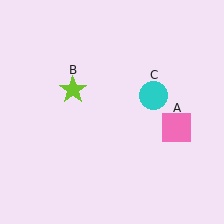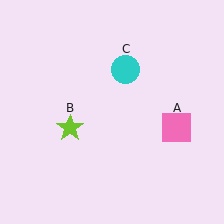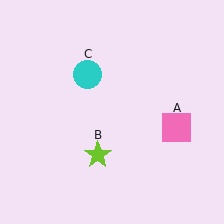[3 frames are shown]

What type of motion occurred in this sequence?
The lime star (object B), cyan circle (object C) rotated counterclockwise around the center of the scene.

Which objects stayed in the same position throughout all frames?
Pink square (object A) remained stationary.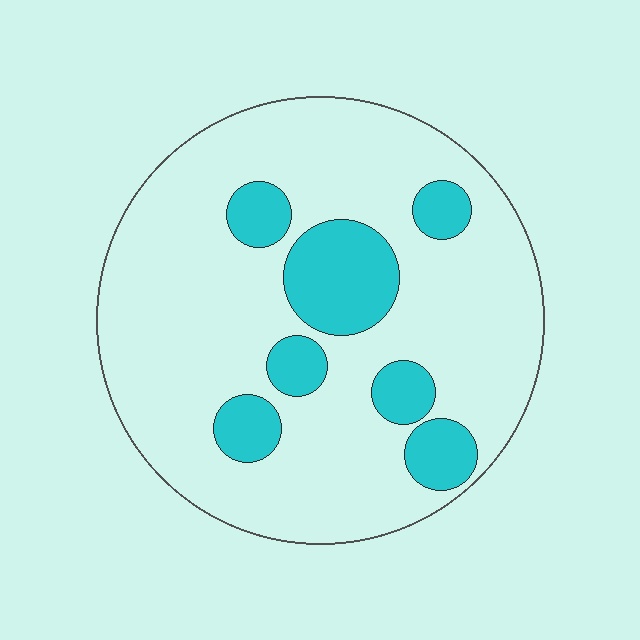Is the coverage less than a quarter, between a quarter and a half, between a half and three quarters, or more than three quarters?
Less than a quarter.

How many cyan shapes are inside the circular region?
7.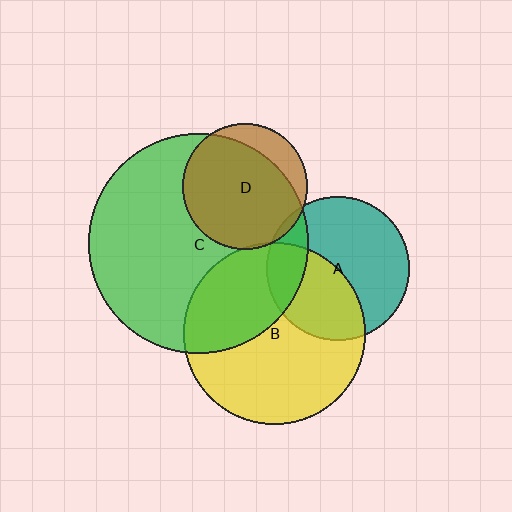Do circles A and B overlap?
Yes.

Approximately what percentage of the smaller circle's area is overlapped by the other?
Approximately 40%.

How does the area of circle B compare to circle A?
Approximately 1.6 times.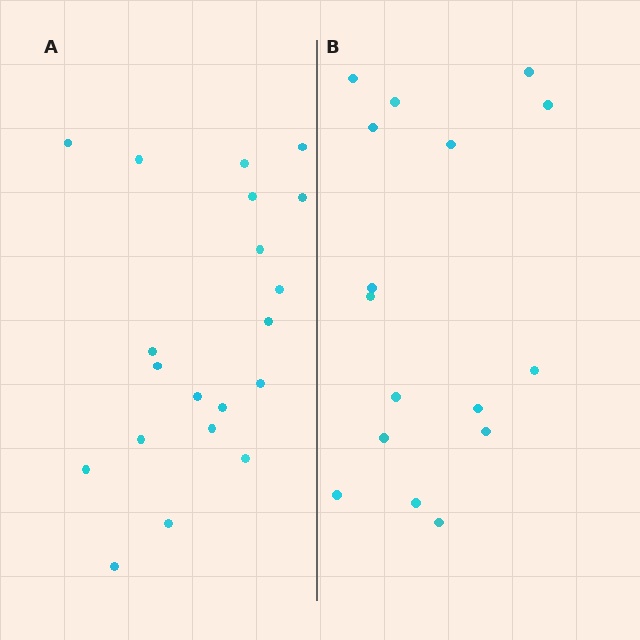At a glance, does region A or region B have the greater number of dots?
Region A (the left region) has more dots.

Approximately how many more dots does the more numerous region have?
Region A has about 4 more dots than region B.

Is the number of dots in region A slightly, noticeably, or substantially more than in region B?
Region A has noticeably more, but not dramatically so. The ratio is roughly 1.2 to 1.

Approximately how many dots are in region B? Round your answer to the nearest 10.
About 20 dots. (The exact count is 16, which rounds to 20.)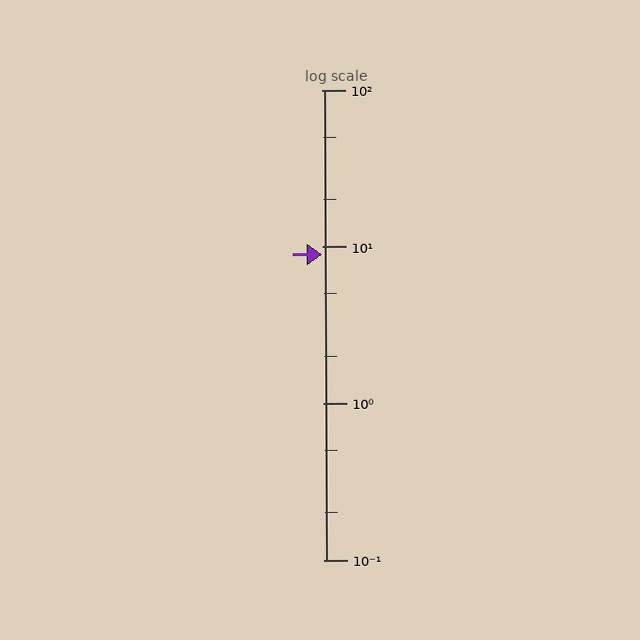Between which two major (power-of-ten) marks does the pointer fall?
The pointer is between 1 and 10.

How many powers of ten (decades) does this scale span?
The scale spans 3 decades, from 0.1 to 100.